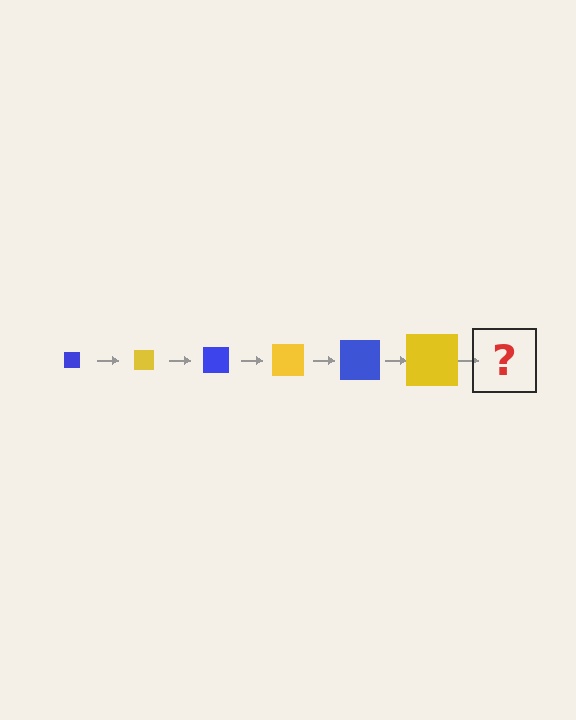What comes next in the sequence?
The next element should be a blue square, larger than the previous one.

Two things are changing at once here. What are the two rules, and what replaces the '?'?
The two rules are that the square grows larger each step and the color cycles through blue and yellow. The '?' should be a blue square, larger than the previous one.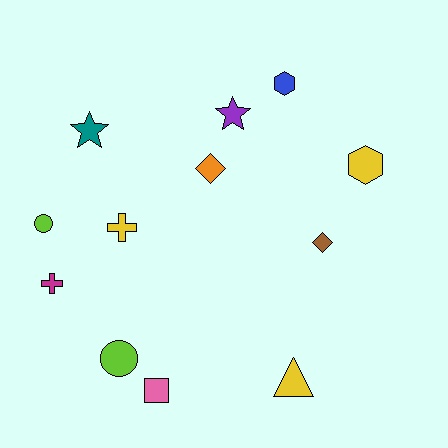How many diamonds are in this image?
There are 2 diamonds.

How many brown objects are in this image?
There is 1 brown object.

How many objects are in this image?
There are 12 objects.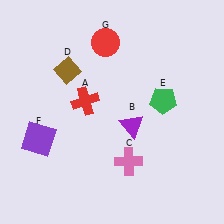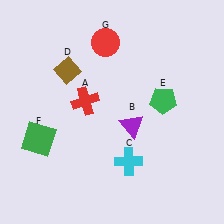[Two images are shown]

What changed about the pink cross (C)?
In Image 1, C is pink. In Image 2, it changed to cyan.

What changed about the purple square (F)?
In Image 1, F is purple. In Image 2, it changed to green.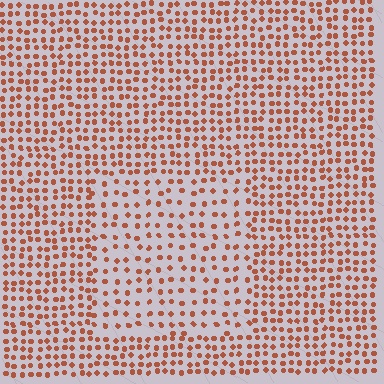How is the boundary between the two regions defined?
The boundary is defined by a change in element density (approximately 1.7x ratio). All elements are the same color, size, and shape.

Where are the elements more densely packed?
The elements are more densely packed outside the rectangle boundary.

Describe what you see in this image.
The image contains small brown elements arranged at two different densities. A rectangle-shaped region is visible where the elements are less densely packed than the surrounding area.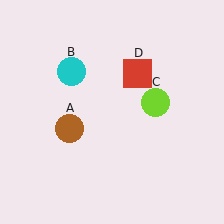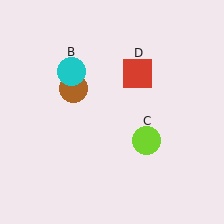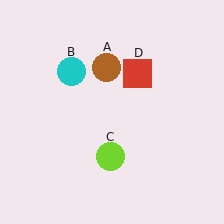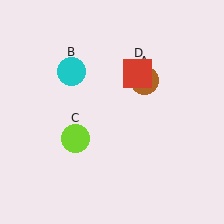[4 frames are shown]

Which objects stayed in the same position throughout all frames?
Cyan circle (object B) and red square (object D) remained stationary.